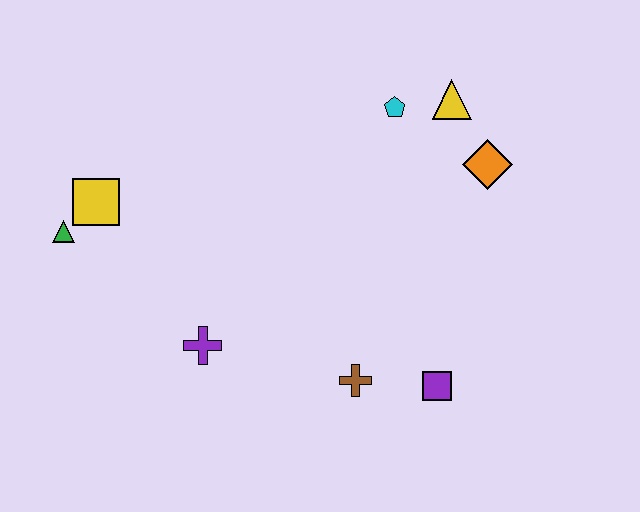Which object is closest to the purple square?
The brown cross is closest to the purple square.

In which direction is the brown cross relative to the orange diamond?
The brown cross is below the orange diamond.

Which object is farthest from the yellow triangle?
The green triangle is farthest from the yellow triangle.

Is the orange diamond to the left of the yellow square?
No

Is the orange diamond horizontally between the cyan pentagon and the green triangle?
No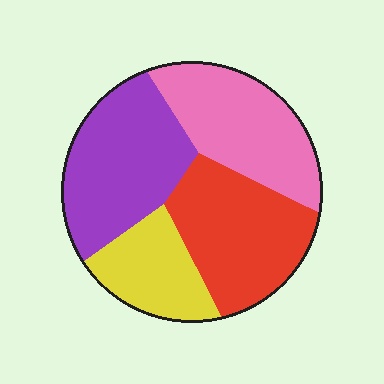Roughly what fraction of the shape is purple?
Purple covers roughly 30% of the shape.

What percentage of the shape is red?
Red takes up about one quarter (1/4) of the shape.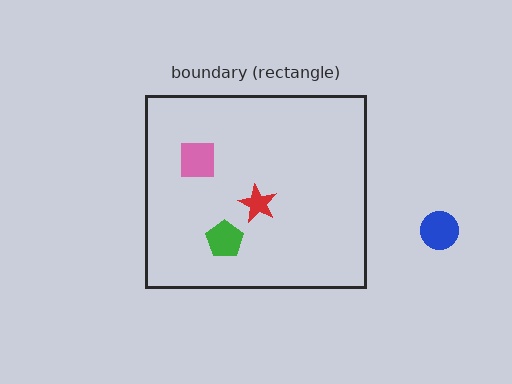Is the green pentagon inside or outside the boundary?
Inside.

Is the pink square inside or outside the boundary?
Inside.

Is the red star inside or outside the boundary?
Inside.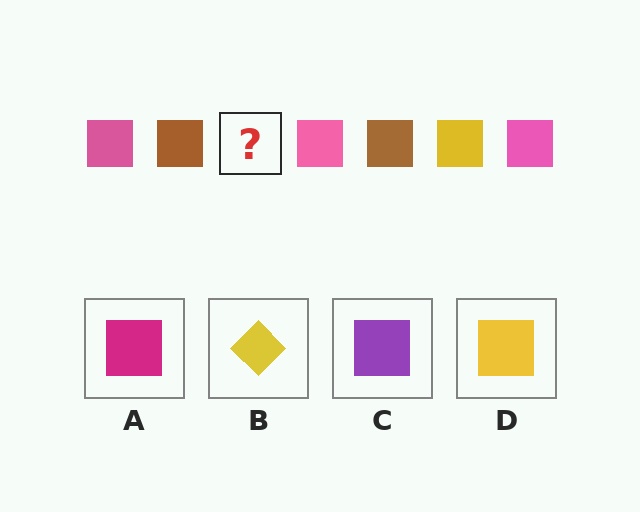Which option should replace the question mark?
Option D.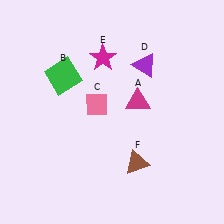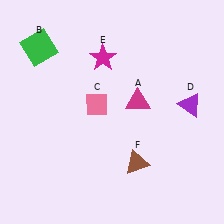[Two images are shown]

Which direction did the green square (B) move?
The green square (B) moved up.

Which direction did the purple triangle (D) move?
The purple triangle (D) moved right.